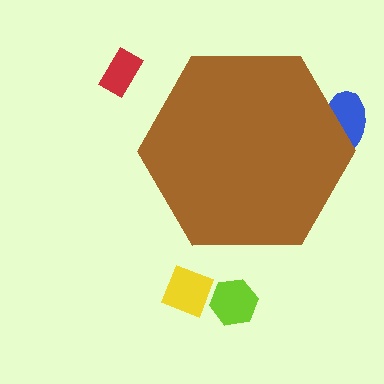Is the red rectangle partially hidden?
No, the red rectangle is fully visible.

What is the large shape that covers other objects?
A brown hexagon.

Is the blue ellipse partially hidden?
Yes, the blue ellipse is partially hidden behind the brown hexagon.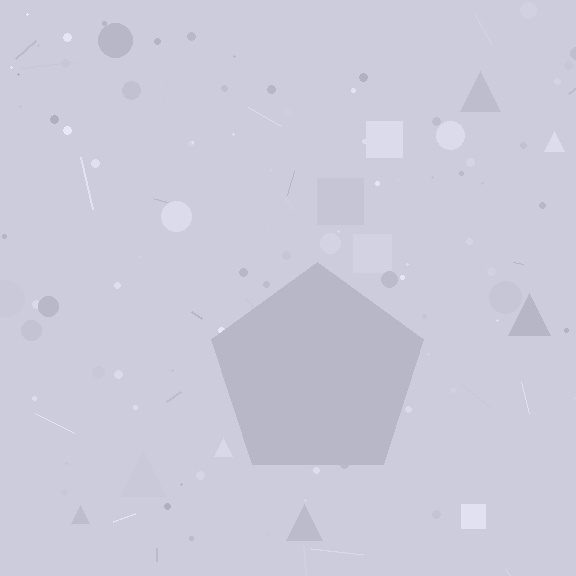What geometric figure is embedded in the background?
A pentagon is embedded in the background.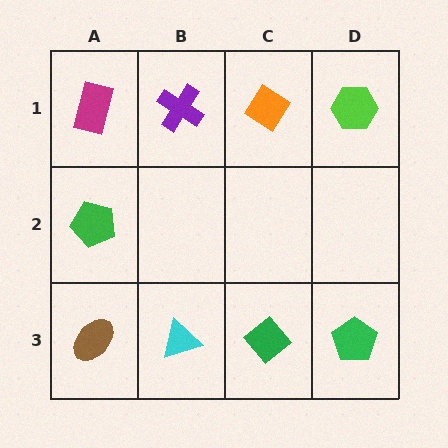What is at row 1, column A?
A magenta rectangle.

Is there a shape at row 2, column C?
No, that cell is empty.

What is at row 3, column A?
A brown ellipse.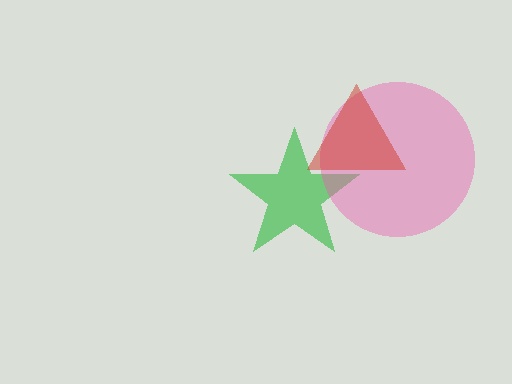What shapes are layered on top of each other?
The layered shapes are: a green star, a pink circle, a red triangle.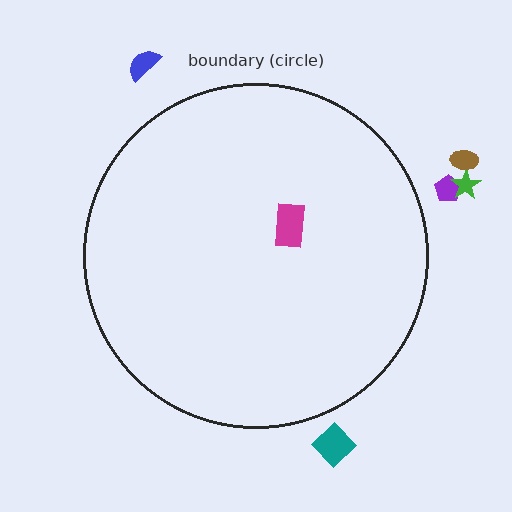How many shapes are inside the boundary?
1 inside, 5 outside.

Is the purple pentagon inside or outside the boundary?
Outside.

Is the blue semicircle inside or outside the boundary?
Outside.